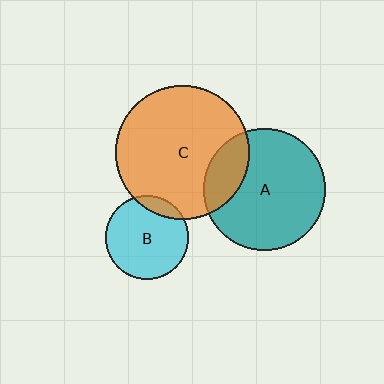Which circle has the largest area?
Circle C (orange).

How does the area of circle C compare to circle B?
Approximately 2.6 times.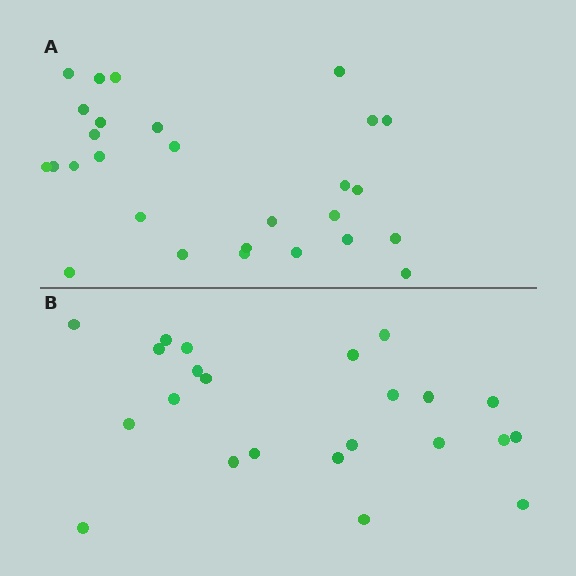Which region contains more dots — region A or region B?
Region A (the top region) has more dots.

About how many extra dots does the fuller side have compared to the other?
Region A has about 5 more dots than region B.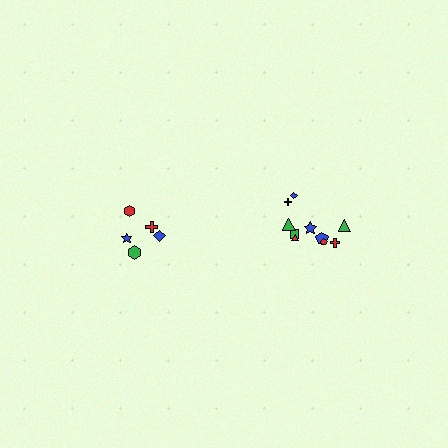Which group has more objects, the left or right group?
The right group.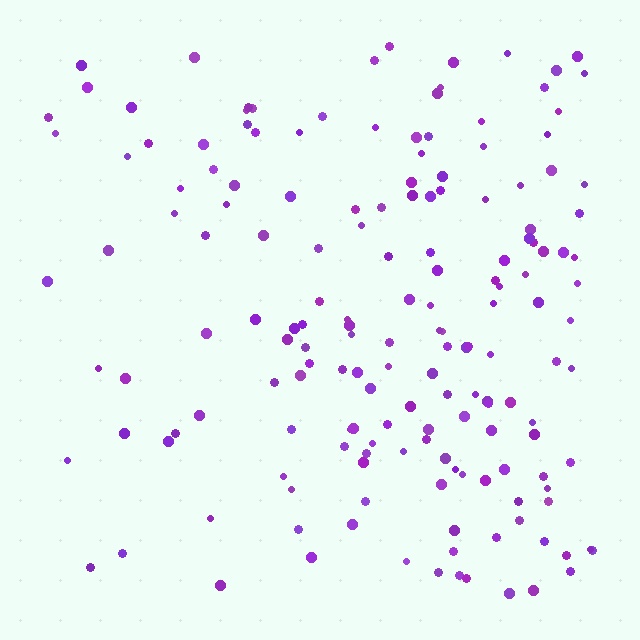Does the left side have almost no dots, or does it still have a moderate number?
Still a moderate number, just noticeably fewer than the right.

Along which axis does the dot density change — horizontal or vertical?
Horizontal.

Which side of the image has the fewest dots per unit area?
The left.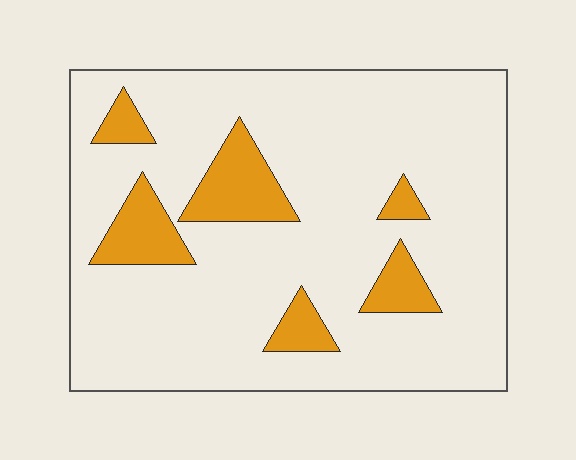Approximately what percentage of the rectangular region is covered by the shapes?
Approximately 15%.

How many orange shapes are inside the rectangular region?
6.